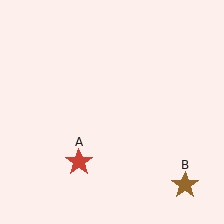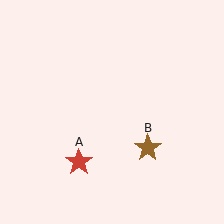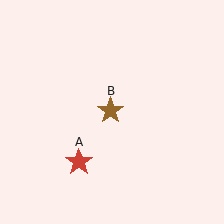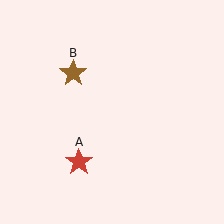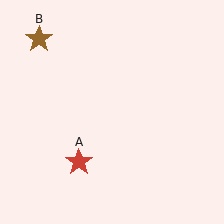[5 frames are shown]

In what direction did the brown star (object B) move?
The brown star (object B) moved up and to the left.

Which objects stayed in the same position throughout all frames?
Red star (object A) remained stationary.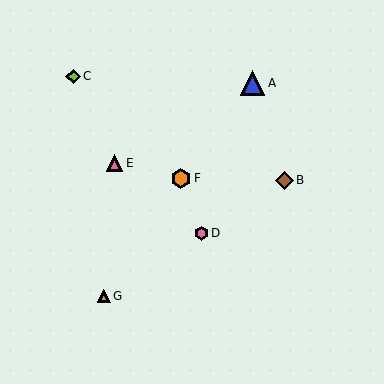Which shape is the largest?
The blue triangle (labeled A) is the largest.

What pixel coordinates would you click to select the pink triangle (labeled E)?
Click at (115, 163) to select the pink triangle E.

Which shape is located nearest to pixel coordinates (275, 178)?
The brown diamond (labeled B) at (284, 180) is nearest to that location.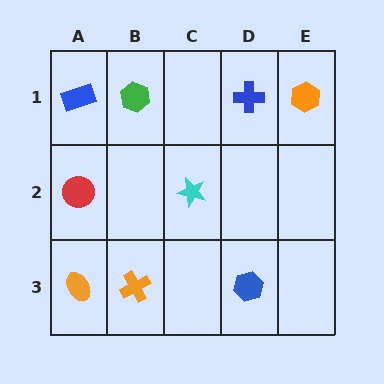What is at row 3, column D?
A blue hexagon.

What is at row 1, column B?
A green hexagon.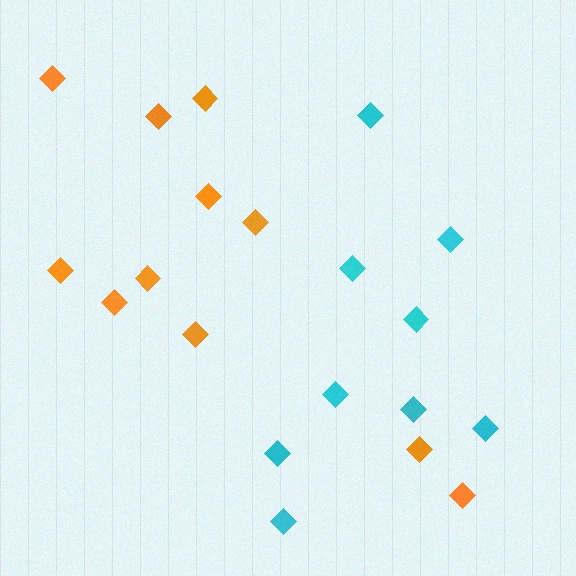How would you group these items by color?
There are 2 groups: one group of orange diamonds (11) and one group of cyan diamonds (9).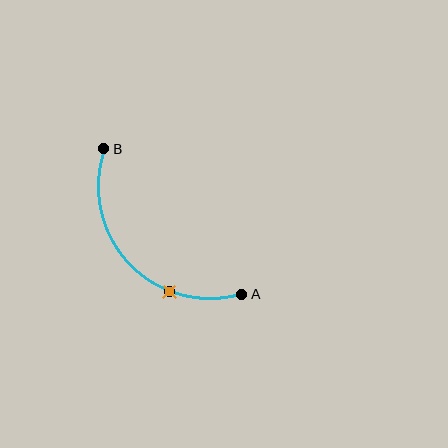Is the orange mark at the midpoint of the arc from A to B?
No. The orange mark lies on the arc but is closer to endpoint A. The arc midpoint would be at the point on the curve equidistant along the arc from both A and B.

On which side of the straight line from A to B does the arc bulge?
The arc bulges below and to the left of the straight line connecting A and B.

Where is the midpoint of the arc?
The arc midpoint is the point on the curve farthest from the straight line joining A and B. It sits below and to the left of that line.